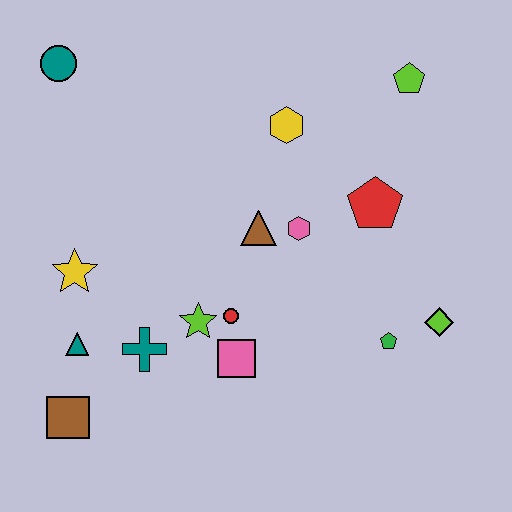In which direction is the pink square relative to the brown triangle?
The pink square is below the brown triangle.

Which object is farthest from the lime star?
The lime pentagon is farthest from the lime star.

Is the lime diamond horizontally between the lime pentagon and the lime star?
No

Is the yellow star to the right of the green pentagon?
No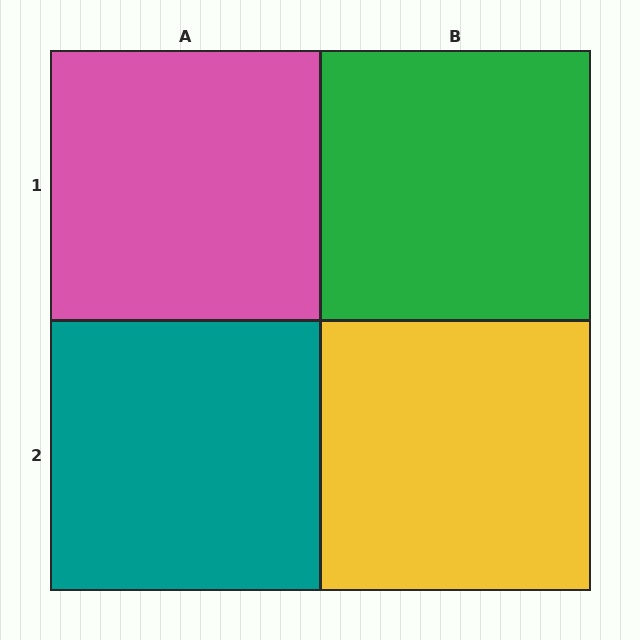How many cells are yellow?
1 cell is yellow.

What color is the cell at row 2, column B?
Yellow.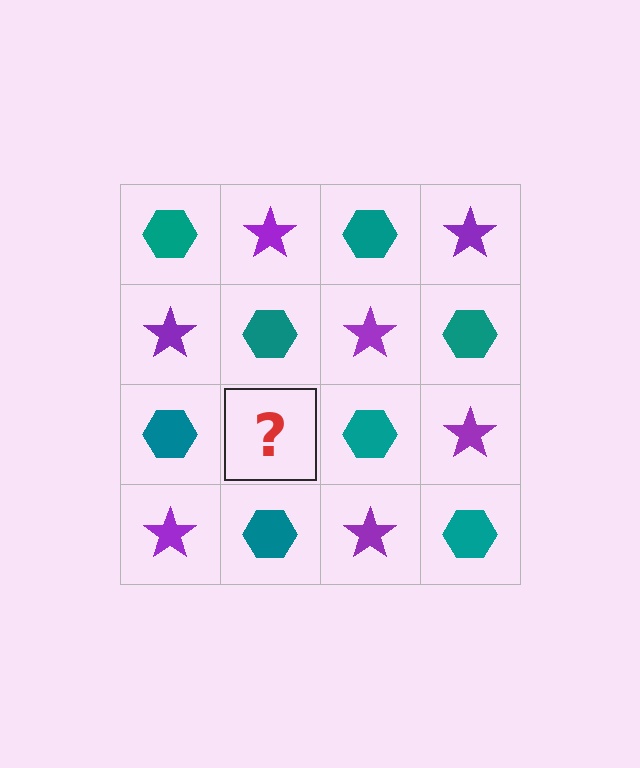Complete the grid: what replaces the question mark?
The question mark should be replaced with a purple star.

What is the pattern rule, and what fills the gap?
The rule is that it alternates teal hexagon and purple star in a checkerboard pattern. The gap should be filled with a purple star.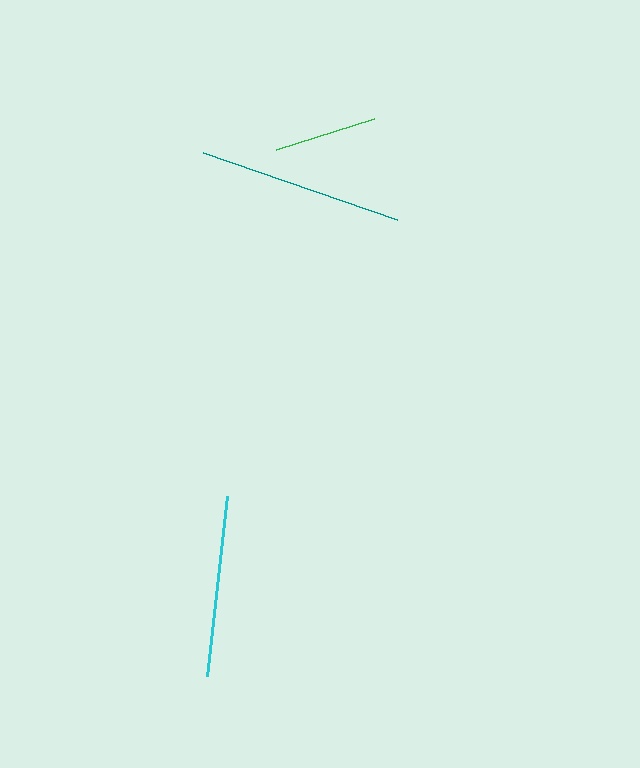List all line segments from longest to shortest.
From longest to shortest: teal, cyan, green.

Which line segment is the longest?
The teal line is the longest at approximately 205 pixels.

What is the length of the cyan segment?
The cyan segment is approximately 181 pixels long.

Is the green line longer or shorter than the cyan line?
The cyan line is longer than the green line.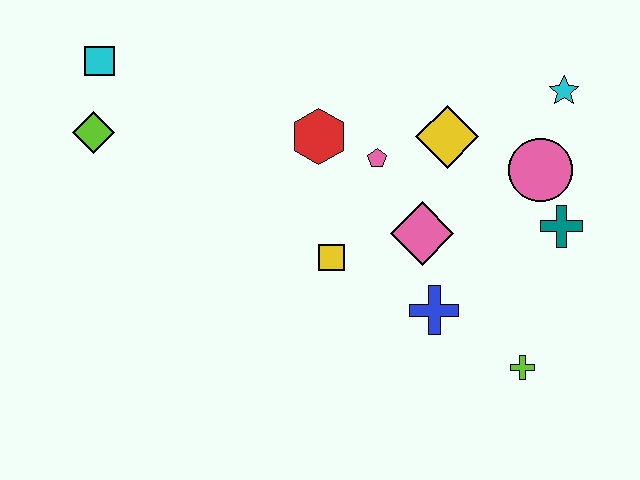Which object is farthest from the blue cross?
The cyan square is farthest from the blue cross.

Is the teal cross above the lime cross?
Yes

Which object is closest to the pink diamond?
The blue cross is closest to the pink diamond.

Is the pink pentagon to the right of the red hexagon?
Yes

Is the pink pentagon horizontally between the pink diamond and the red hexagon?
Yes